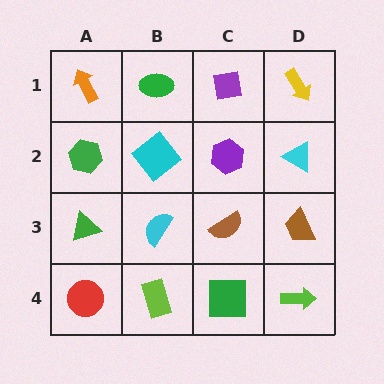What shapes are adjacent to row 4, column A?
A green triangle (row 3, column A), a lime rectangle (row 4, column B).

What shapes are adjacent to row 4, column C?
A brown semicircle (row 3, column C), a lime rectangle (row 4, column B), a lime arrow (row 4, column D).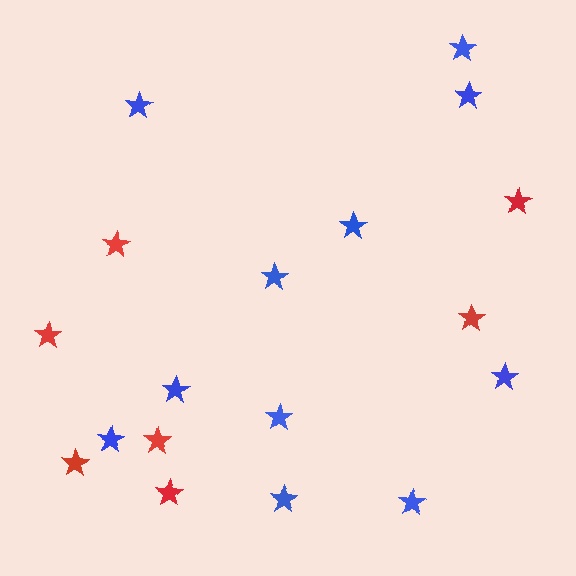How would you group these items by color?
There are 2 groups: one group of blue stars (11) and one group of red stars (7).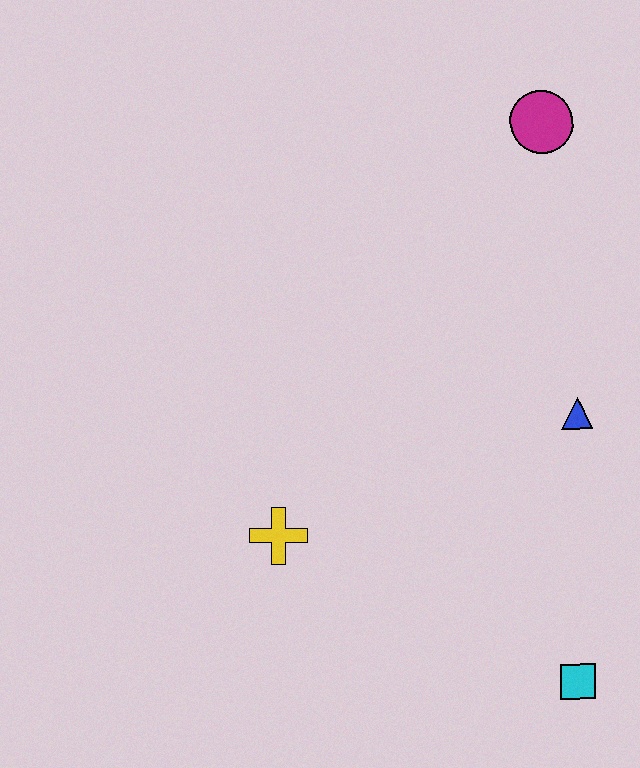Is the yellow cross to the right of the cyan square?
No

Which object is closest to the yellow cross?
The blue triangle is closest to the yellow cross.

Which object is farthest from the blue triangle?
The yellow cross is farthest from the blue triangle.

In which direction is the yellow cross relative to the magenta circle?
The yellow cross is below the magenta circle.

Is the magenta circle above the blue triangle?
Yes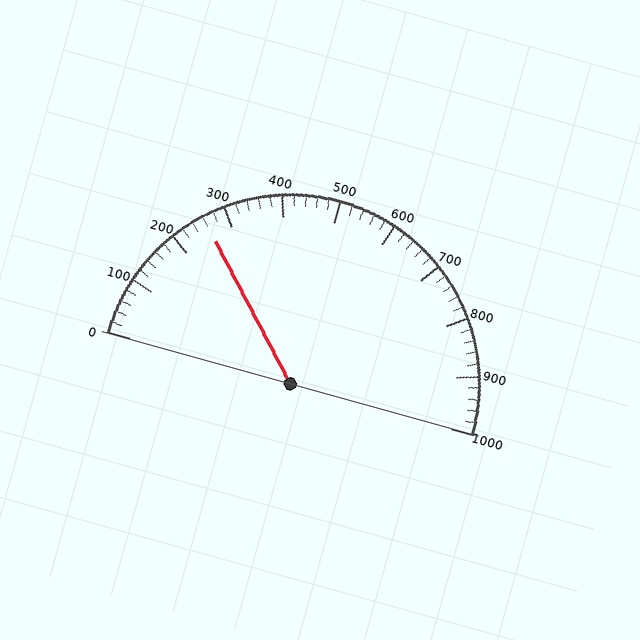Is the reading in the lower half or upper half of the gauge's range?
The reading is in the lower half of the range (0 to 1000).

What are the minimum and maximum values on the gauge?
The gauge ranges from 0 to 1000.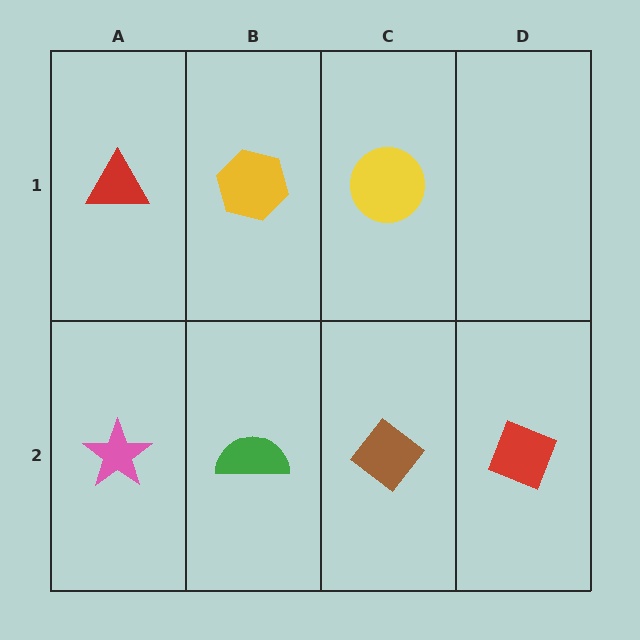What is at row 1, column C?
A yellow circle.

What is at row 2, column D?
A red diamond.